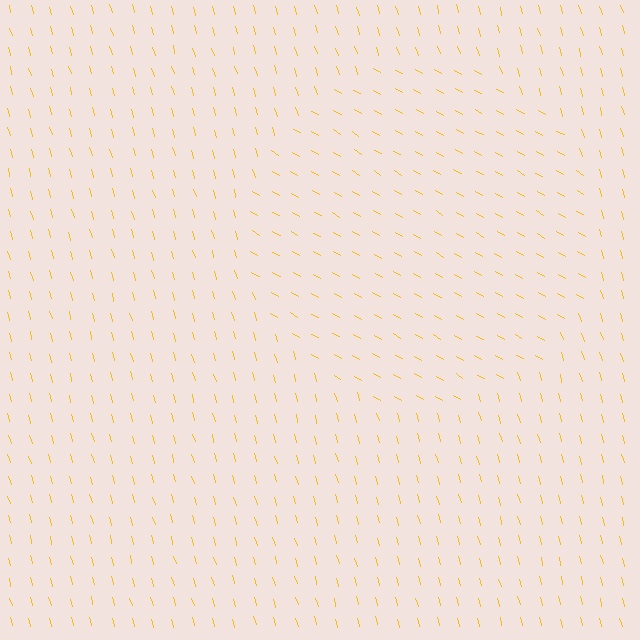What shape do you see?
I see a circle.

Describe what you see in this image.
The image is filled with small yellow line segments. A circle region in the image has lines oriented differently from the surrounding lines, creating a visible texture boundary.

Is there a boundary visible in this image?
Yes, there is a texture boundary formed by a change in line orientation.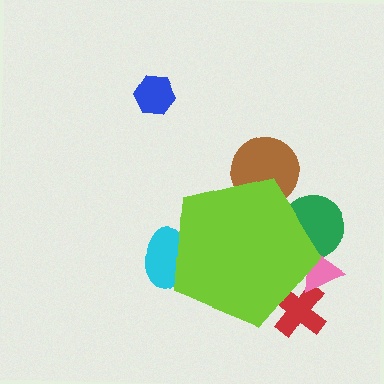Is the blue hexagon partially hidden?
No, the blue hexagon is fully visible.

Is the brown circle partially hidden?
Yes, the brown circle is partially hidden behind the lime pentagon.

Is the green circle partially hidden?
Yes, the green circle is partially hidden behind the lime pentagon.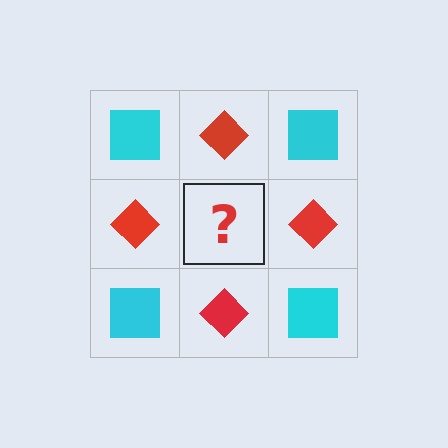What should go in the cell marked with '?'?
The missing cell should contain a cyan square.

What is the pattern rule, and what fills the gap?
The rule is that it alternates cyan square and red diamond in a checkerboard pattern. The gap should be filled with a cyan square.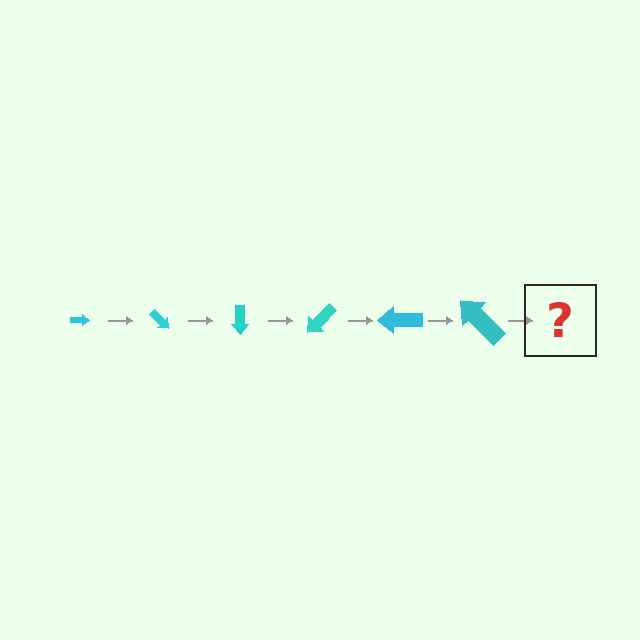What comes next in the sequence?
The next element should be an arrow, larger than the previous one and rotated 270 degrees from the start.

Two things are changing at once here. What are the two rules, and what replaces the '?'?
The two rules are that the arrow grows larger each step and it rotates 45 degrees each step. The '?' should be an arrow, larger than the previous one and rotated 270 degrees from the start.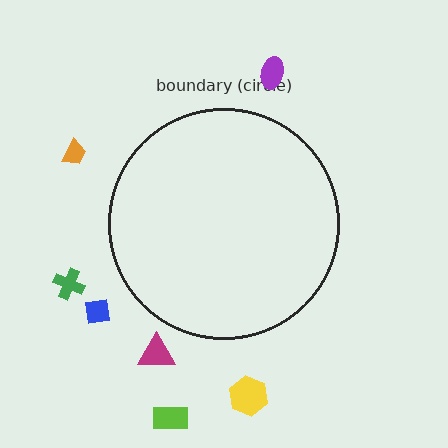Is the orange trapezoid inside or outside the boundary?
Outside.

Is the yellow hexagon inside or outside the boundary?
Outside.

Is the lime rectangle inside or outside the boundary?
Outside.